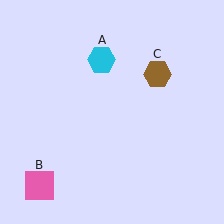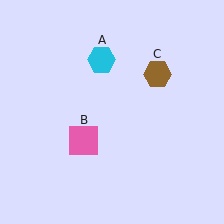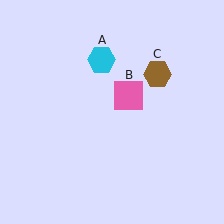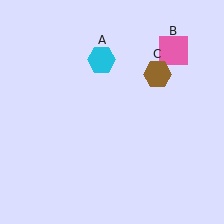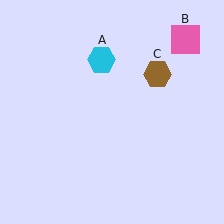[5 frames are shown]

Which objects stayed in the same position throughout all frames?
Cyan hexagon (object A) and brown hexagon (object C) remained stationary.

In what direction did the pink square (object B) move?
The pink square (object B) moved up and to the right.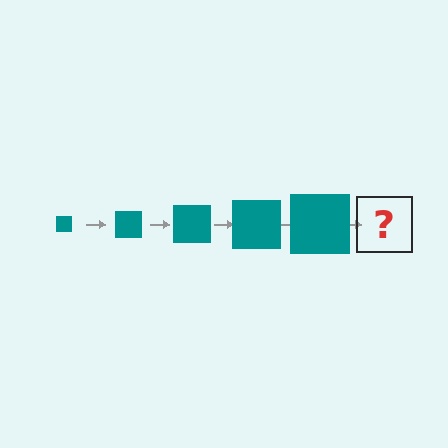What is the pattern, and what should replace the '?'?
The pattern is that the square gets progressively larger each step. The '?' should be a teal square, larger than the previous one.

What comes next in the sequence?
The next element should be a teal square, larger than the previous one.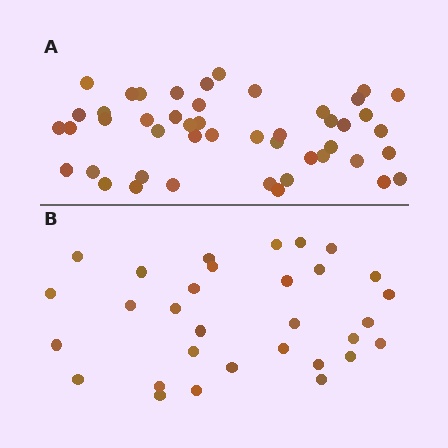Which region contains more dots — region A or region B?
Region A (the top region) has more dots.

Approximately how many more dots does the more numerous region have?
Region A has approximately 15 more dots than region B.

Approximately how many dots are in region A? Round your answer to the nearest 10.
About 50 dots. (The exact count is 47, which rounds to 50.)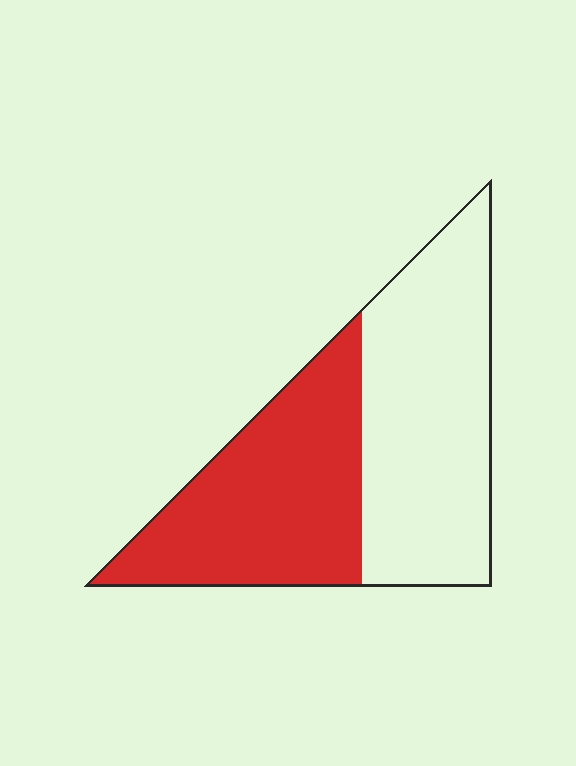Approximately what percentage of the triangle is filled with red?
Approximately 45%.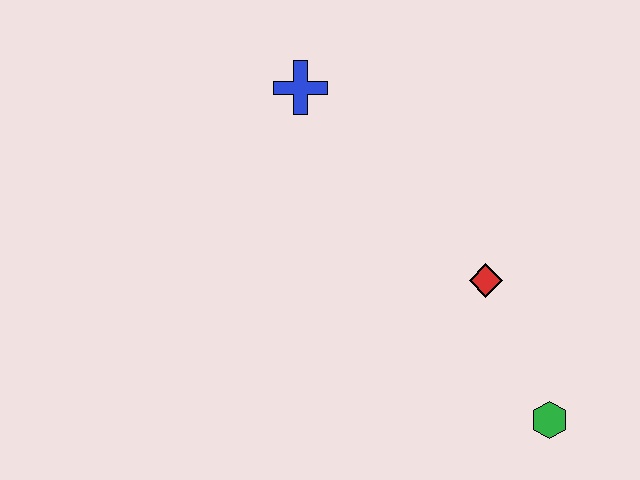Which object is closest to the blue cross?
The red diamond is closest to the blue cross.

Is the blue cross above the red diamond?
Yes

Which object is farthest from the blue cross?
The green hexagon is farthest from the blue cross.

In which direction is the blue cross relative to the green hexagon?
The blue cross is above the green hexagon.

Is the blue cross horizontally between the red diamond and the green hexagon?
No